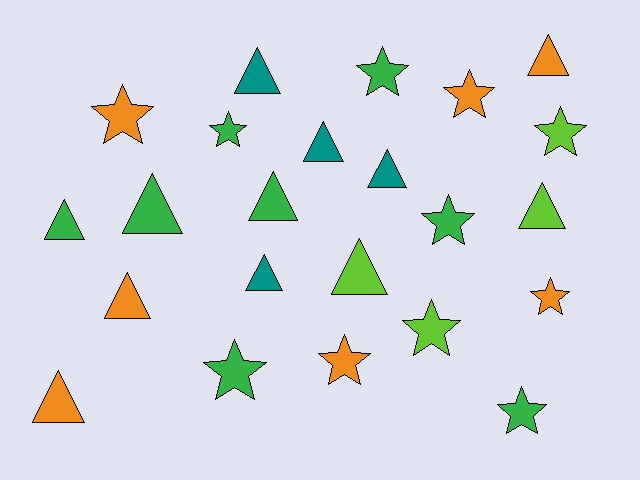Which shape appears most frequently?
Triangle, with 12 objects.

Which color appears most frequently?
Green, with 8 objects.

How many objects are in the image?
There are 23 objects.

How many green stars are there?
There are 5 green stars.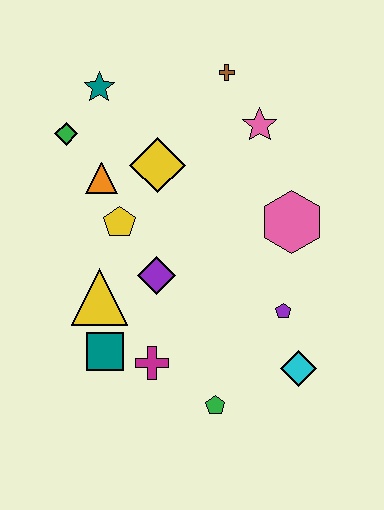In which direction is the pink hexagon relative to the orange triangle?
The pink hexagon is to the right of the orange triangle.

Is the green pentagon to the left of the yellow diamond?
No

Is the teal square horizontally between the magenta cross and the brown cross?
No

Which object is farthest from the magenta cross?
The brown cross is farthest from the magenta cross.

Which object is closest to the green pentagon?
The magenta cross is closest to the green pentagon.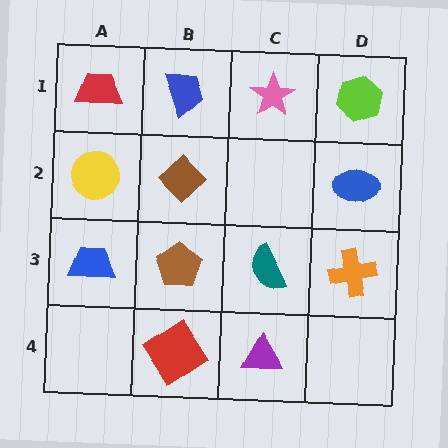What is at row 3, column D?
An orange cross.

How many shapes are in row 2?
3 shapes.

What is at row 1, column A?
A red trapezoid.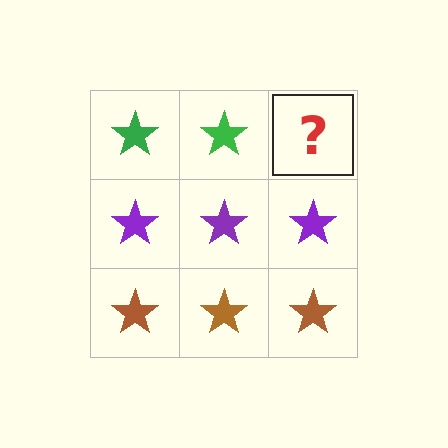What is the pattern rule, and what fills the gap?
The rule is that each row has a consistent color. The gap should be filled with a green star.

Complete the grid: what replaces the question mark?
The question mark should be replaced with a green star.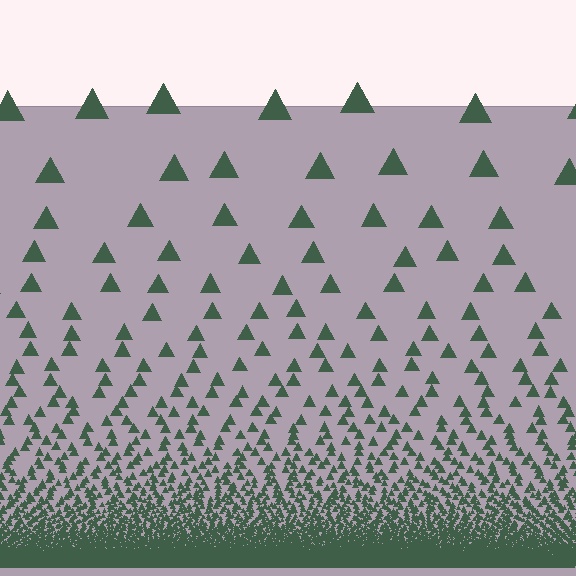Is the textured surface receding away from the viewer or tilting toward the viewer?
The surface appears to tilt toward the viewer. Texture elements get larger and sparser toward the top.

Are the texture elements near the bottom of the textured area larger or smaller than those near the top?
Smaller. The gradient is inverted — elements near the bottom are smaller and denser.